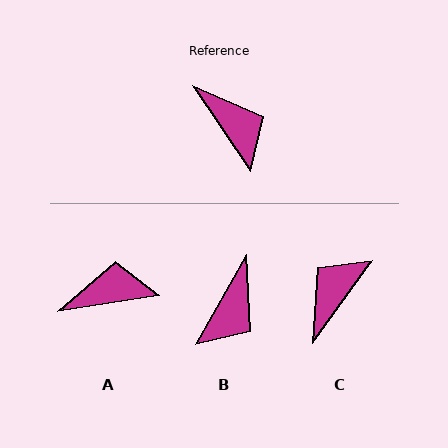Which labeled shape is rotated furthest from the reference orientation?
C, about 110 degrees away.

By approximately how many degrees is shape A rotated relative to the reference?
Approximately 65 degrees counter-clockwise.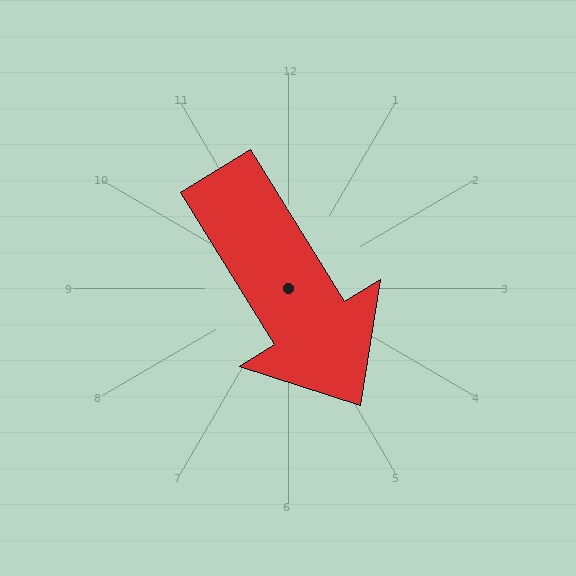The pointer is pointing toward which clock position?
Roughly 5 o'clock.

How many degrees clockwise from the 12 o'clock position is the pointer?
Approximately 148 degrees.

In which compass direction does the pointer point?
Southeast.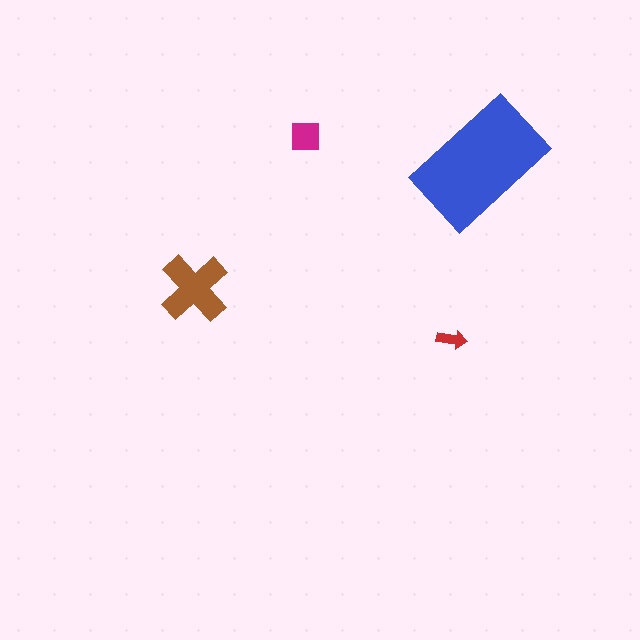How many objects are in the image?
There are 4 objects in the image.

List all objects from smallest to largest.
The red arrow, the magenta square, the brown cross, the blue rectangle.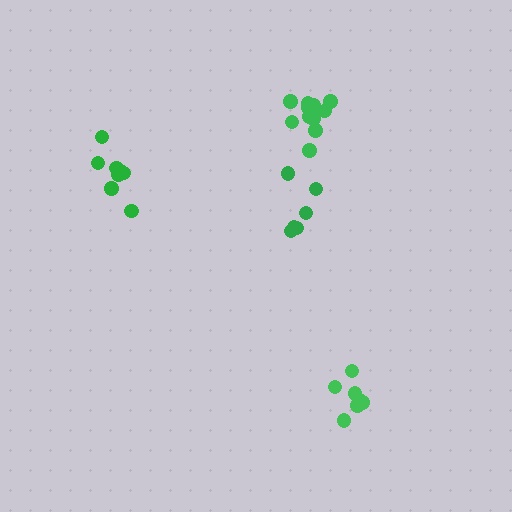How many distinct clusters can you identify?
There are 4 distinct clusters.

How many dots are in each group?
Group 1: 9 dots, Group 2: 6 dots, Group 3: 7 dots, Group 4: 12 dots (34 total).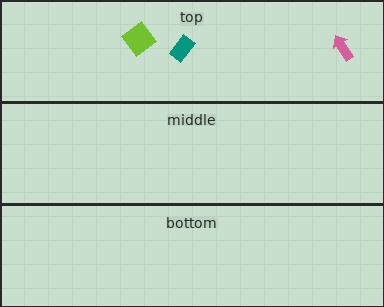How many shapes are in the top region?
3.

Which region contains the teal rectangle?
The top region.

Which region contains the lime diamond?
The top region.